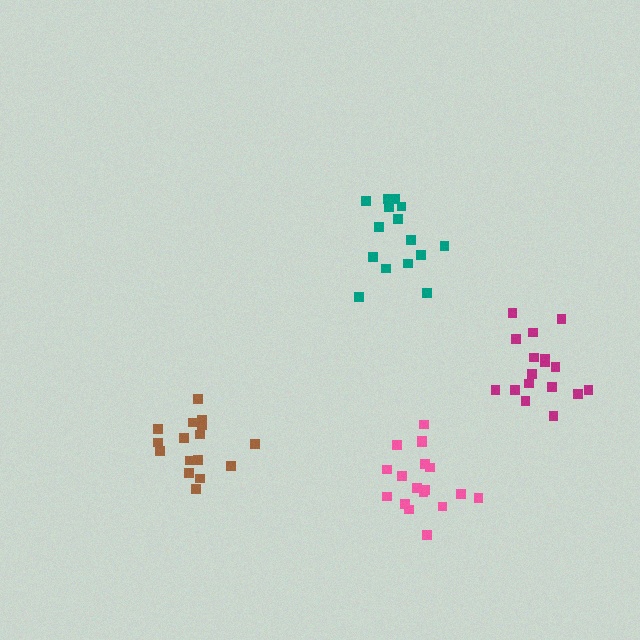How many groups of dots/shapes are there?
There are 4 groups.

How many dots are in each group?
Group 1: 16 dots, Group 2: 18 dots, Group 3: 17 dots, Group 4: 15 dots (66 total).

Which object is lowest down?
The pink cluster is bottommost.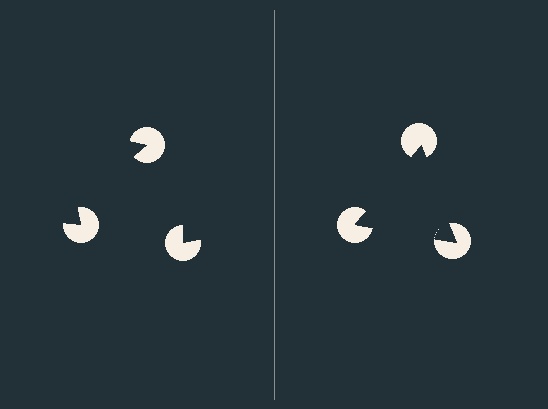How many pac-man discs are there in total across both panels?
6 — 3 on each side.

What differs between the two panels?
The pac-man discs are positioned identically on both sides; only the wedge orientations differ. On the right they align to a triangle; on the left they are misaligned.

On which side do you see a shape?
An illusory triangle appears on the right side. On the left side the wedge cuts are rotated, so no coherent shape forms.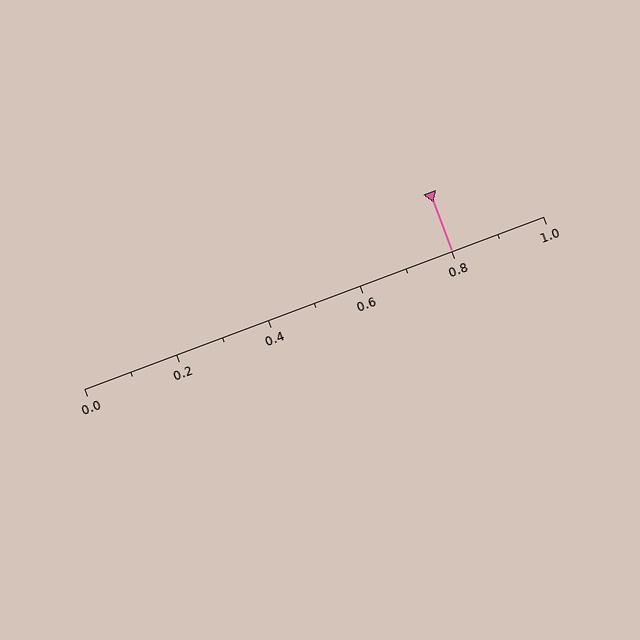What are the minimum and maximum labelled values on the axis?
The axis runs from 0.0 to 1.0.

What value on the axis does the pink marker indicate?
The marker indicates approximately 0.8.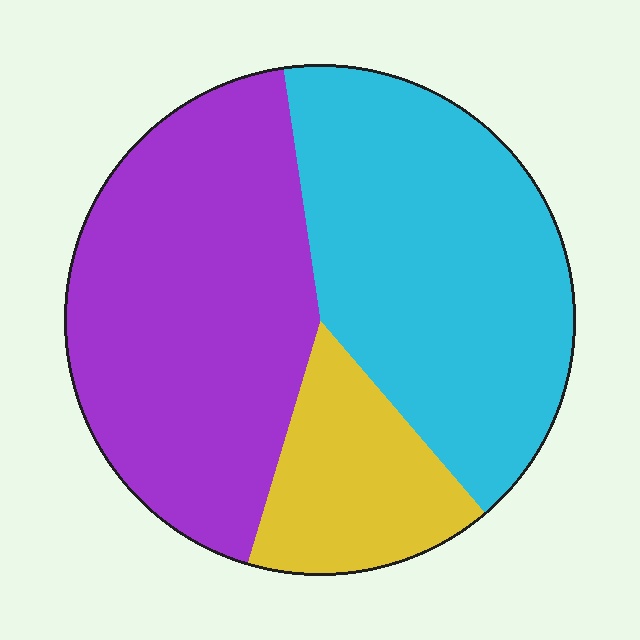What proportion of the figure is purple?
Purple takes up between a third and a half of the figure.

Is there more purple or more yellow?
Purple.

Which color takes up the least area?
Yellow, at roughly 15%.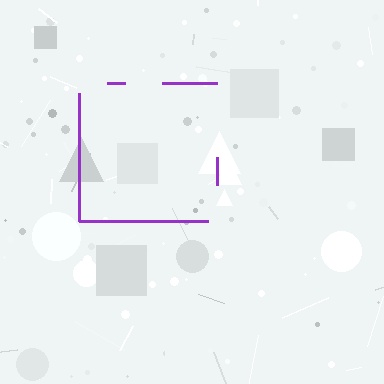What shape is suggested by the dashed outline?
The dashed outline suggests a square.